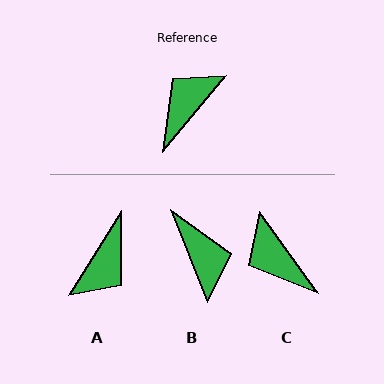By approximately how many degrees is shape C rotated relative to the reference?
Approximately 76 degrees counter-clockwise.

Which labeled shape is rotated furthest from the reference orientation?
A, about 172 degrees away.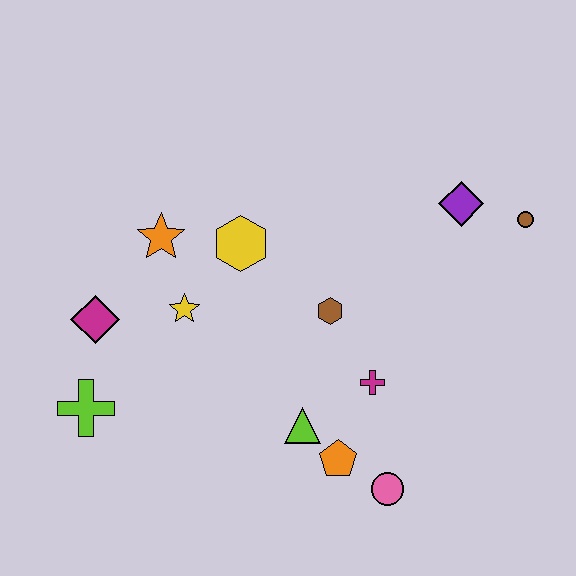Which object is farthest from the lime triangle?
The brown circle is farthest from the lime triangle.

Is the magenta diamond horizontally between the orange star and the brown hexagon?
No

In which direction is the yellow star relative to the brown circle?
The yellow star is to the left of the brown circle.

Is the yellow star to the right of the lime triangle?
No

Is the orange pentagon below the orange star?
Yes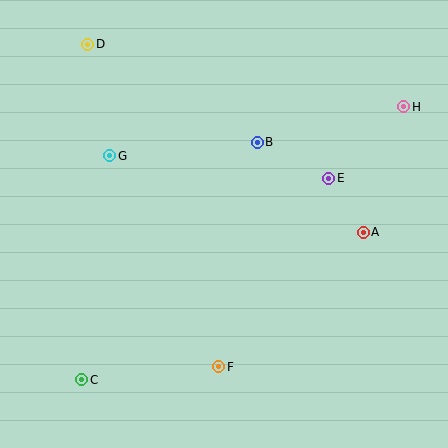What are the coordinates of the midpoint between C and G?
The midpoint between C and G is at (96, 268).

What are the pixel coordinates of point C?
Point C is at (82, 380).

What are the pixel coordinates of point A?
Point A is at (363, 232).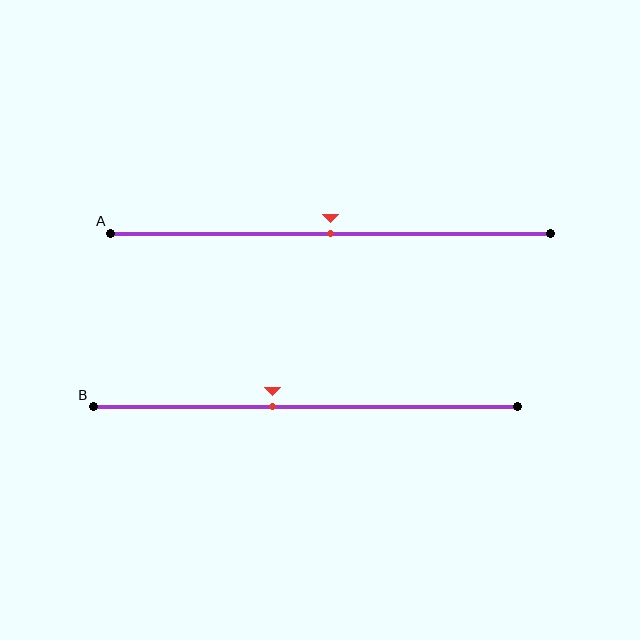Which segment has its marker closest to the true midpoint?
Segment A has its marker closest to the true midpoint.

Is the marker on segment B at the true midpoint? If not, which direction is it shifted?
No, the marker on segment B is shifted to the left by about 8% of the segment length.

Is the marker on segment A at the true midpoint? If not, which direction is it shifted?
Yes, the marker on segment A is at the true midpoint.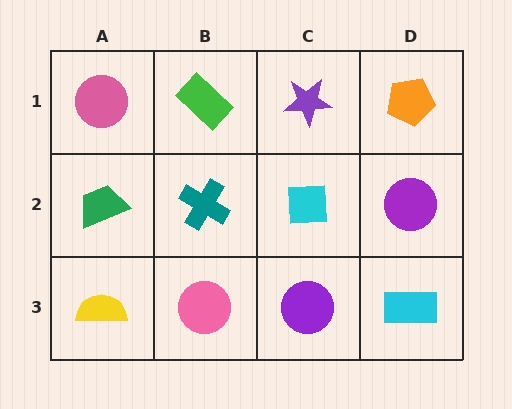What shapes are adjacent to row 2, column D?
An orange pentagon (row 1, column D), a cyan rectangle (row 3, column D), a cyan square (row 2, column C).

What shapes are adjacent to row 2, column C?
A purple star (row 1, column C), a purple circle (row 3, column C), a teal cross (row 2, column B), a purple circle (row 2, column D).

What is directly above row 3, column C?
A cyan square.